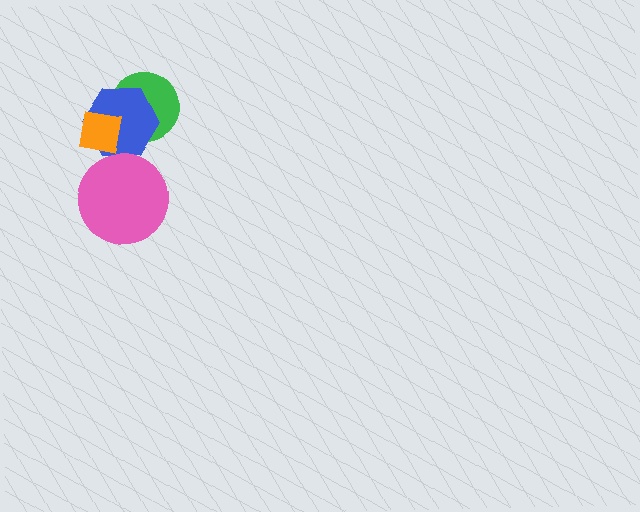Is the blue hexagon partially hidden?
Yes, it is partially covered by another shape.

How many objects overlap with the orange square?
2 objects overlap with the orange square.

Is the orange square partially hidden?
No, no other shape covers it.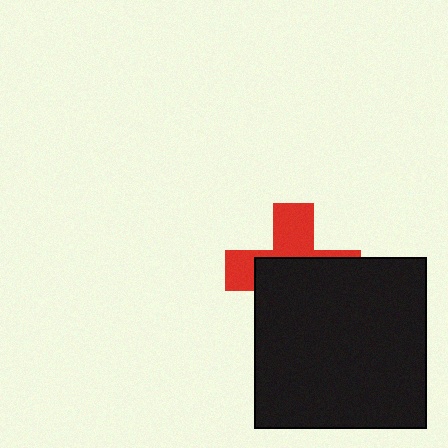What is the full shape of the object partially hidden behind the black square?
The partially hidden object is a red cross.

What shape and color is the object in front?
The object in front is a black square.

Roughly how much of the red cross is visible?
A small part of it is visible (roughly 41%).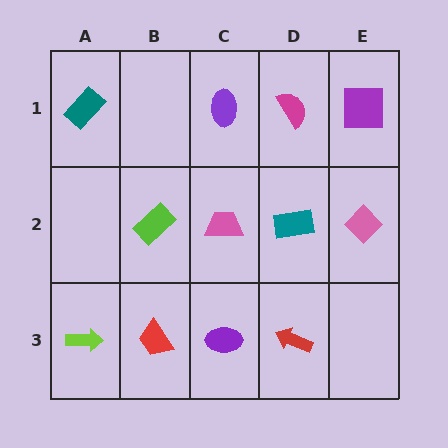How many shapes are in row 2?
4 shapes.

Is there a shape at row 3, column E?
No, that cell is empty.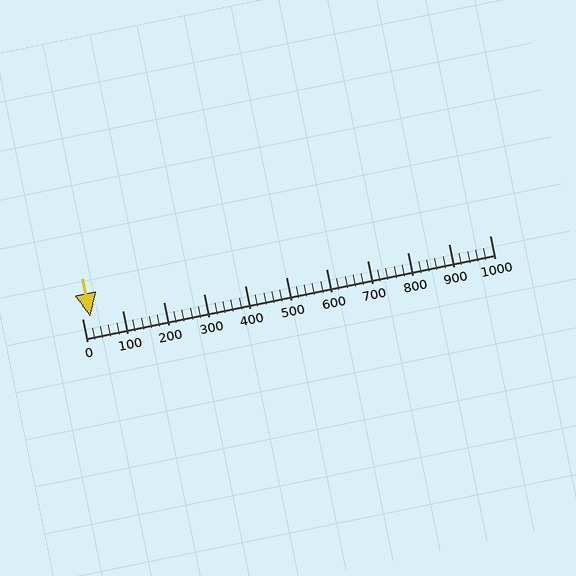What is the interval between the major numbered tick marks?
The major tick marks are spaced 100 units apart.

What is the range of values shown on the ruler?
The ruler shows values from 0 to 1000.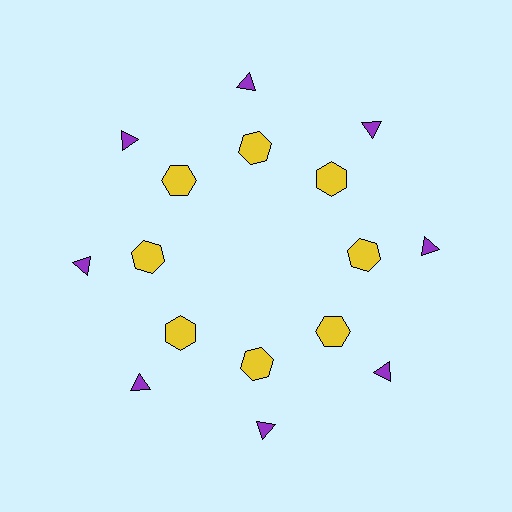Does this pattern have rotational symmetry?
Yes, this pattern has 8-fold rotational symmetry. It looks the same after rotating 45 degrees around the center.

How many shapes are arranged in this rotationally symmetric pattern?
There are 16 shapes, arranged in 8 groups of 2.